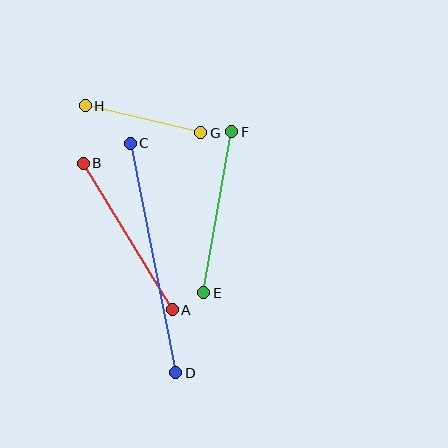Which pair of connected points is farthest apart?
Points C and D are farthest apart.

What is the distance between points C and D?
The distance is approximately 234 pixels.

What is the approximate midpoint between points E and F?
The midpoint is at approximately (218, 212) pixels.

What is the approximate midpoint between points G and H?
The midpoint is at approximately (143, 119) pixels.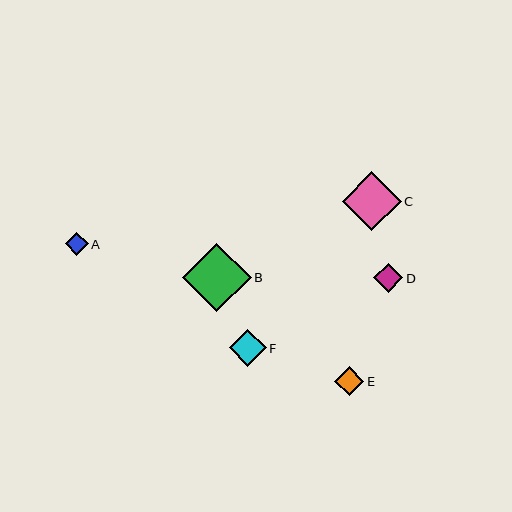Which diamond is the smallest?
Diamond A is the smallest with a size of approximately 23 pixels.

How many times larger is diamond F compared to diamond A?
Diamond F is approximately 1.6 times the size of diamond A.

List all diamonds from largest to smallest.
From largest to smallest: B, C, F, E, D, A.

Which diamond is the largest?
Diamond B is the largest with a size of approximately 68 pixels.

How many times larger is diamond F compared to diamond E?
Diamond F is approximately 1.3 times the size of diamond E.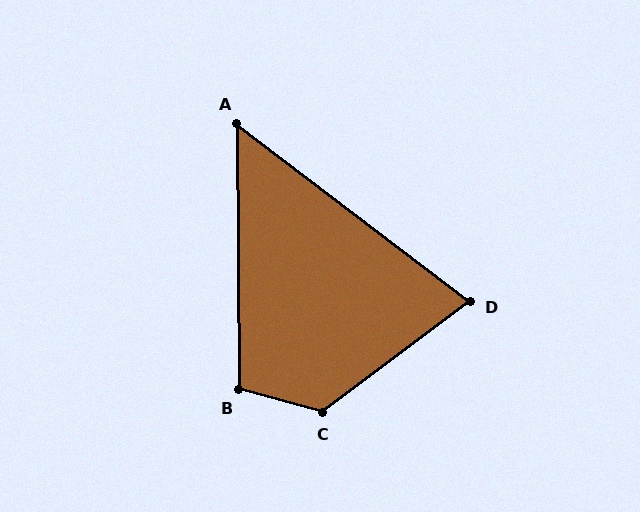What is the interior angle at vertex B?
Approximately 106 degrees (obtuse).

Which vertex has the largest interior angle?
C, at approximately 128 degrees.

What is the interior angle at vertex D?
Approximately 74 degrees (acute).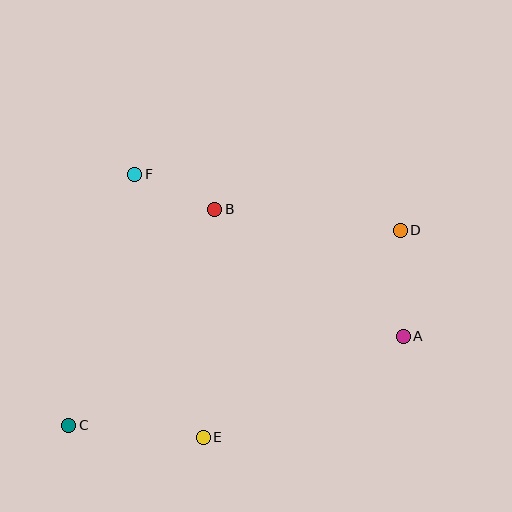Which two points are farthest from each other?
Points C and D are farthest from each other.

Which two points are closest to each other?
Points B and F are closest to each other.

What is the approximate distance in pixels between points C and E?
The distance between C and E is approximately 135 pixels.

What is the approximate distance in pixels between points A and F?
The distance between A and F is approximately 314 pixels.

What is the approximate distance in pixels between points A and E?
The distance between A and E is approximately 224 pixels.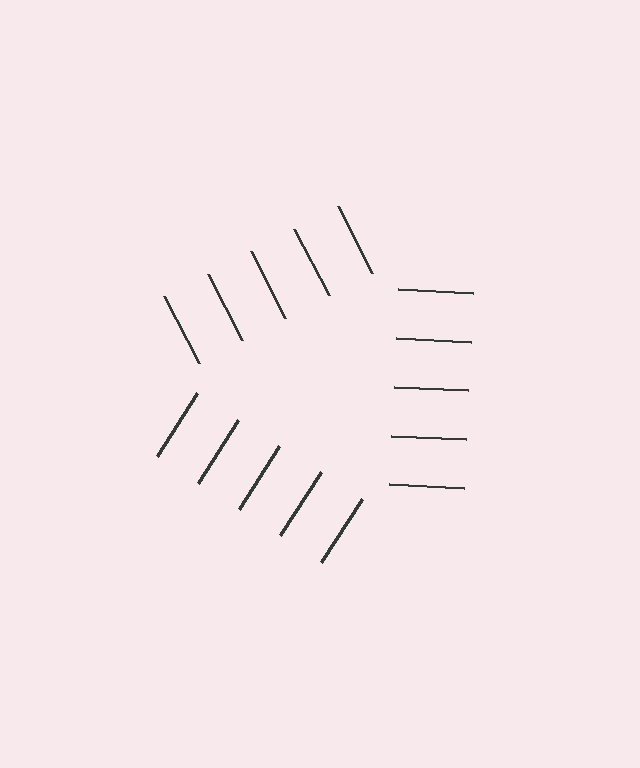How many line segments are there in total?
15 — 5 along each of the 3 edges.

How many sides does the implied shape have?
3 sides — the line-ends trace a triangle.